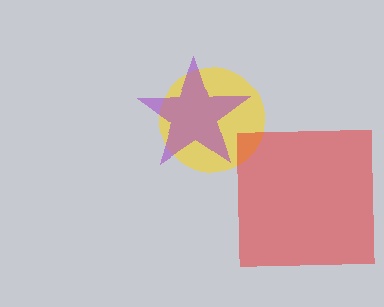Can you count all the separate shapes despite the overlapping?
Yes, there are 3 separate shapes.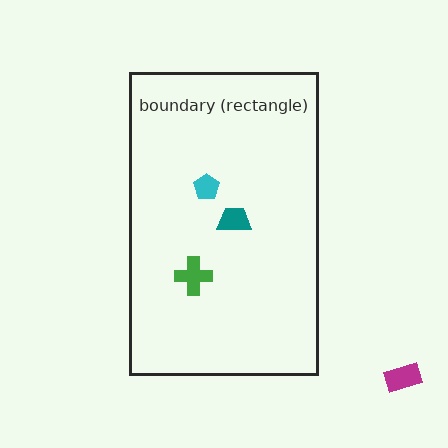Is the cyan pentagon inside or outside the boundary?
Inside.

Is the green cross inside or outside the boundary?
Inside.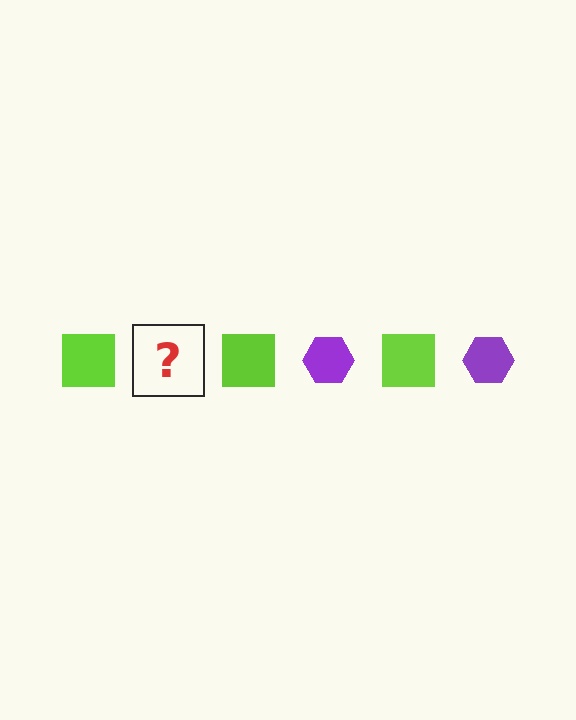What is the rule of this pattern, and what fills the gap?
The rule is that the pattern alternates between lime square and purple hexagon. The gap should be filled with a purple hexagon.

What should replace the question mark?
The question mark should be replaced with a purple hexagon.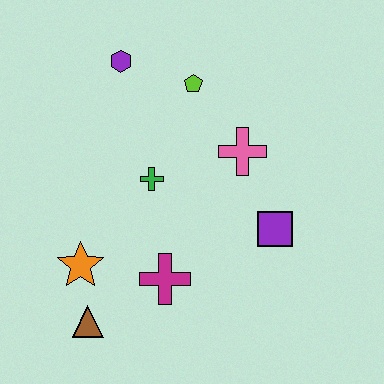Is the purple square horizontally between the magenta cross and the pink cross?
No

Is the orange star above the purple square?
No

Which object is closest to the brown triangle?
The orange star is closest to the brown triangle.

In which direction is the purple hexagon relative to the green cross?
The purple hexagon is above the green cross.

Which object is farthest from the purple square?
The purple hexagon is farthest from the purple square.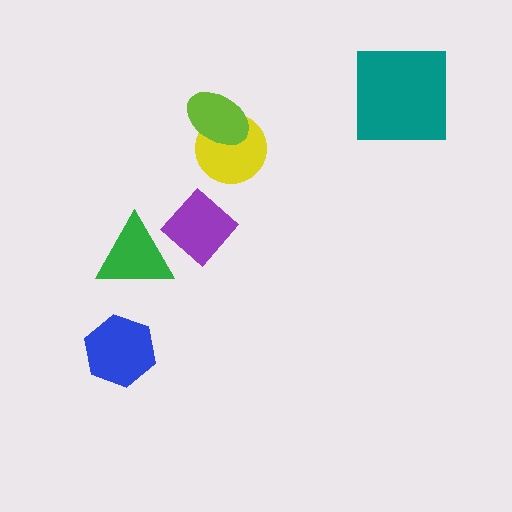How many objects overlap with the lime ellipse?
1 object overlaps with the lime ellipse.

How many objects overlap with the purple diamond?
1 object overlaps with the purple diamond.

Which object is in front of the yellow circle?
The lime ellipse is in front of the yellow circle.